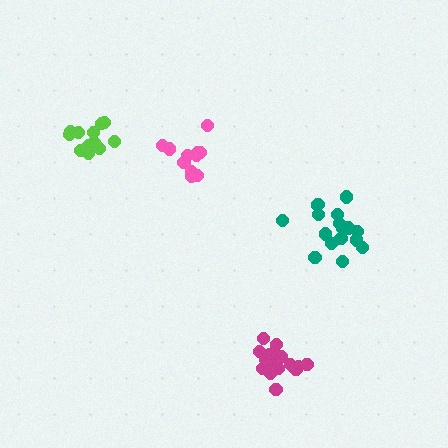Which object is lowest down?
The magenta cluster is bottommost.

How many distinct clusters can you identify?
There are 4 distinct clusters.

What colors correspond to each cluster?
The clusters are colored: lime, teal, magenta, pink.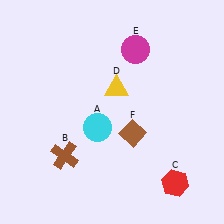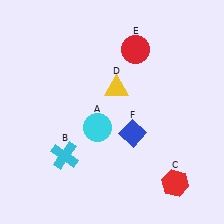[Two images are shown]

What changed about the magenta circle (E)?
In Image 1, E is magenta. In Image 2, it changed to red.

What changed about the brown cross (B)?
In Image 1, B is brown. In Image 2, it changed to cyan.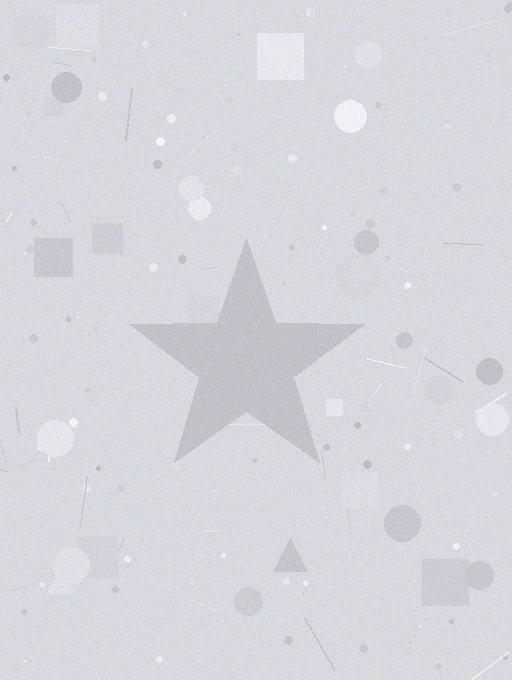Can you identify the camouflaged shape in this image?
The camouflaged shape is a star.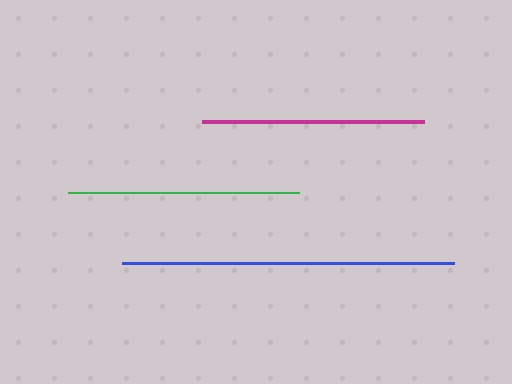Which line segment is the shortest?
The magenta line is the shortest at approximately 222 pixels.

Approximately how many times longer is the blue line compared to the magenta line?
The blue line is approximately 1.5 times the length of the magenta line.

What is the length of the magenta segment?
The magenta segment is approximately 222 pixels long.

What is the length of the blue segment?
The blue segment is approximately 332 pixels long.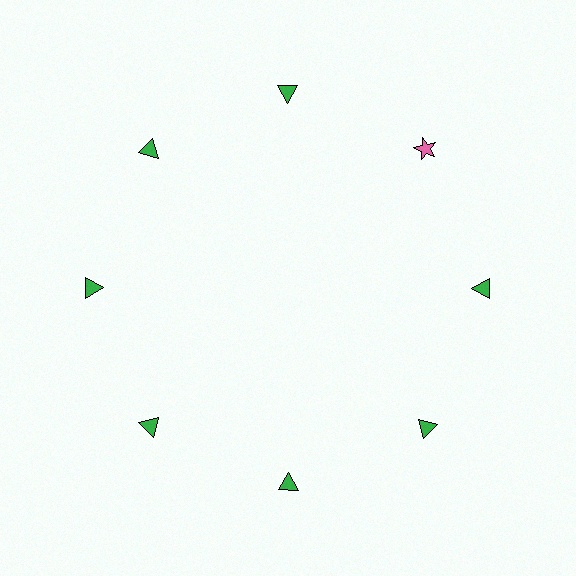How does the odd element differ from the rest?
It differs in both color (pink instead of green) and shape (star instead of triangle).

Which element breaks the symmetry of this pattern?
The pink star at roughly the 2 o'clock position breaks the symmetry. All other shapes are green triangles.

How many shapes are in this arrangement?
There are 8 shapes arranged in a ring pattern.